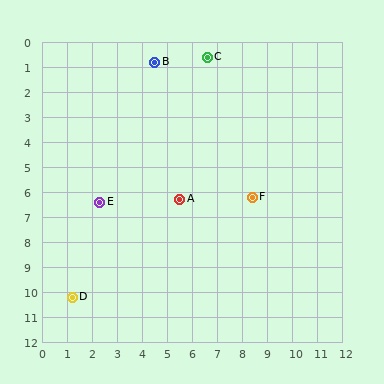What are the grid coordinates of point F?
Point F is at approximately (8.4, 6.2).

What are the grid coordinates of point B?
Point B is at approximately (4.5, 0.8).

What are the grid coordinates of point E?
Point E is at approximately (2.3, 6.4).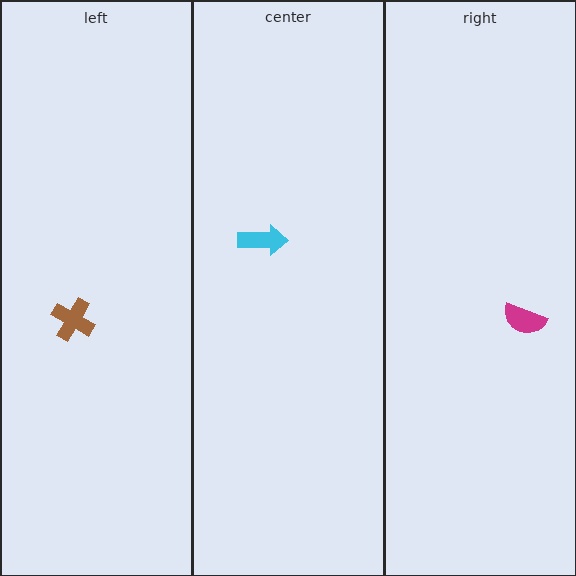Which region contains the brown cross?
The left region.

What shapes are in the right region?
The magenta semicircle.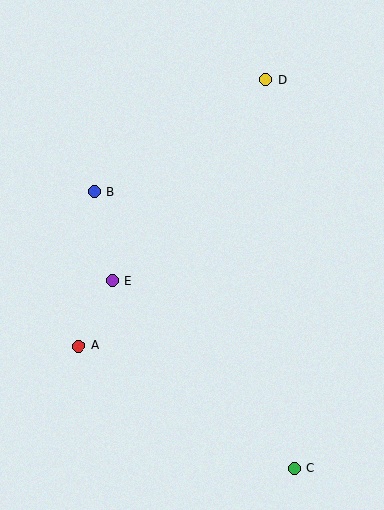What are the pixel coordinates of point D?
Point D is at (265, 80).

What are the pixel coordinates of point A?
Point A is at (79, 346).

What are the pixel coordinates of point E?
Point E is at (113, 281).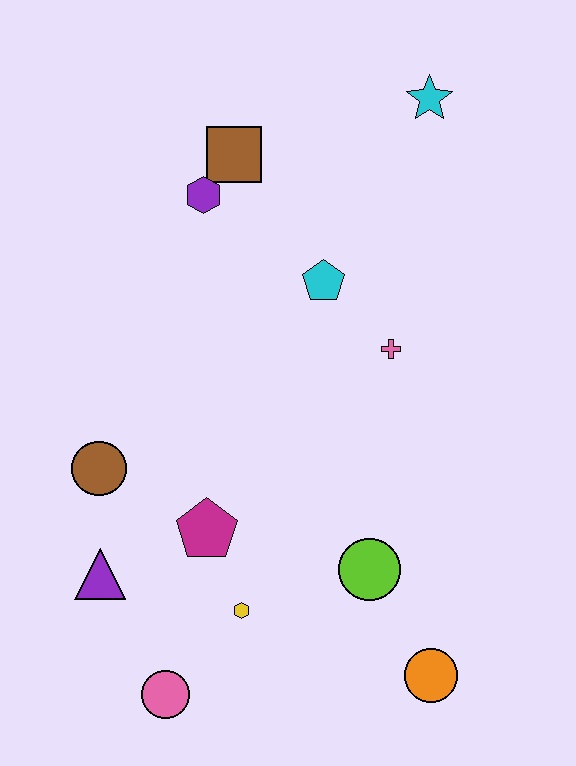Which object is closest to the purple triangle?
The brown circle is closest to the purple triangle.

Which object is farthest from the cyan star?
The pink circle is farthest from the cyan star.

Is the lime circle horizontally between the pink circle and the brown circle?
No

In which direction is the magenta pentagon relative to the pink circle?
The magenta pentagon is above the pink circle.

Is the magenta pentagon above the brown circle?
No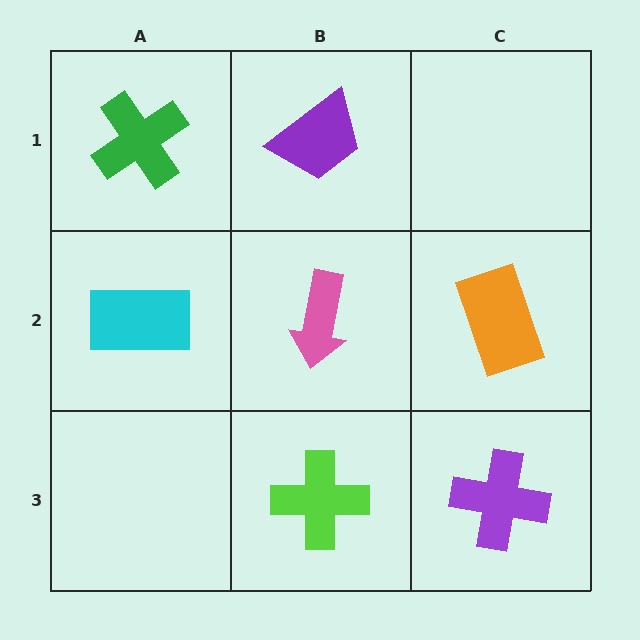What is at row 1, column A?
A green cross.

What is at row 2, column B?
A pink arrow.